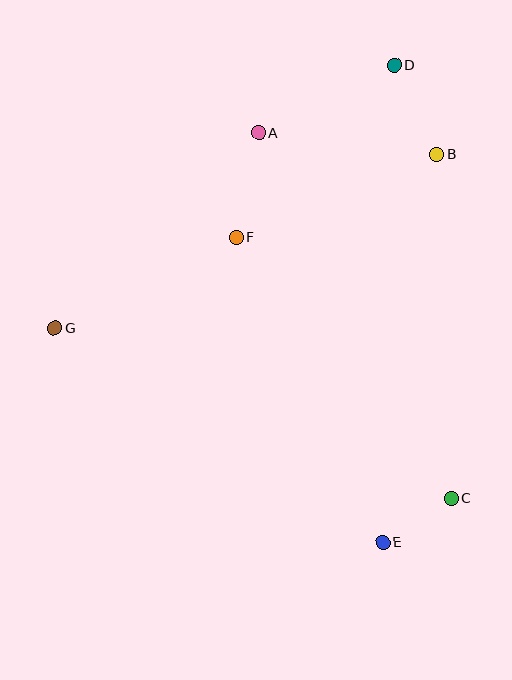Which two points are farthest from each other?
Points D and E are farthest from each other.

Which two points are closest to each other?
Points C and E are closest to each other.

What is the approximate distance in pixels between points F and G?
The distance between F and G is approximately 204 pixels.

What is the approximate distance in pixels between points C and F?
The distance between C and F is approximately 337 pixels.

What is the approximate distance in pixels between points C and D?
The distance between C and D is approximately 437 pixels.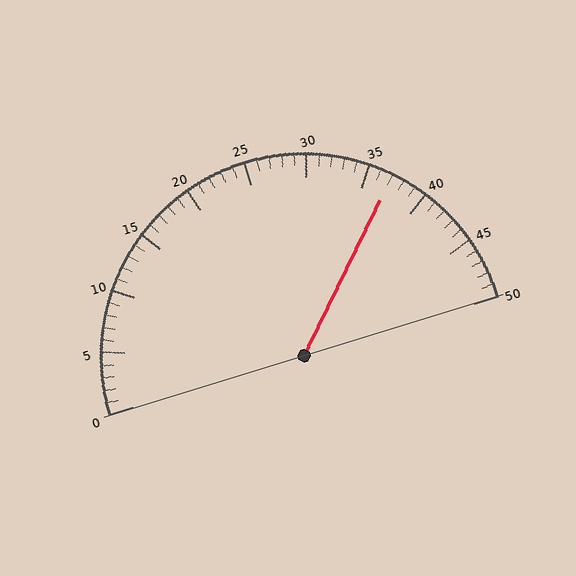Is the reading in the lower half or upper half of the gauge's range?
The reading is in the upper half of the range (0 to 50).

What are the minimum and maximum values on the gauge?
The gauge ranges from 0 to 50.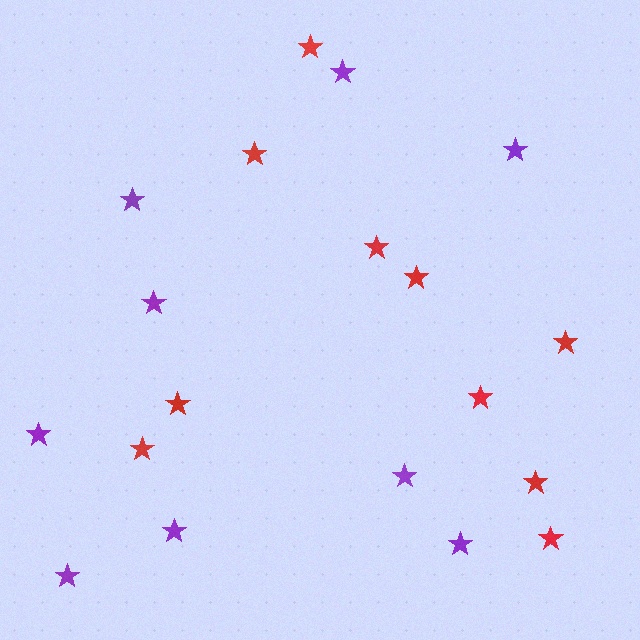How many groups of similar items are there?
There are 2 groups: one group of red stars (10) and one group of purple stars (9).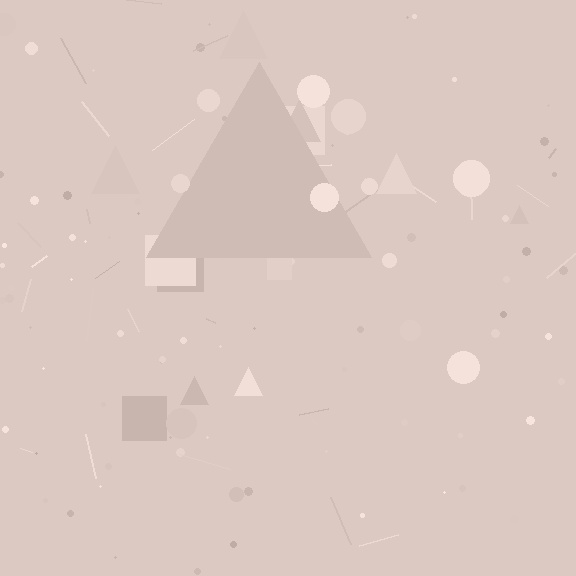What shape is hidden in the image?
A triangle is hidden in the image.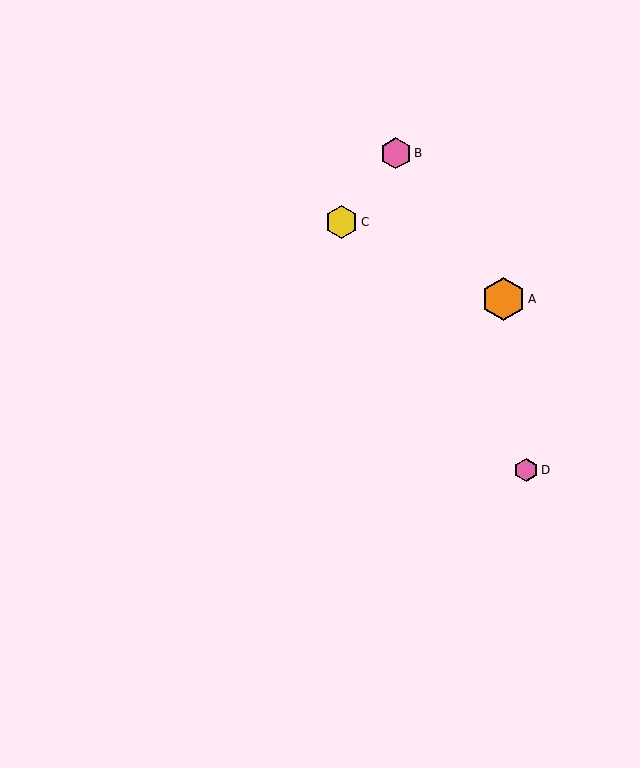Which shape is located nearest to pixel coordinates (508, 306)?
The orange hexagon (labeled A) at (504, 299) is nearest to that location.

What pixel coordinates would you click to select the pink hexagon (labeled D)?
Click at (526, 470) to select the pink hexagon D.